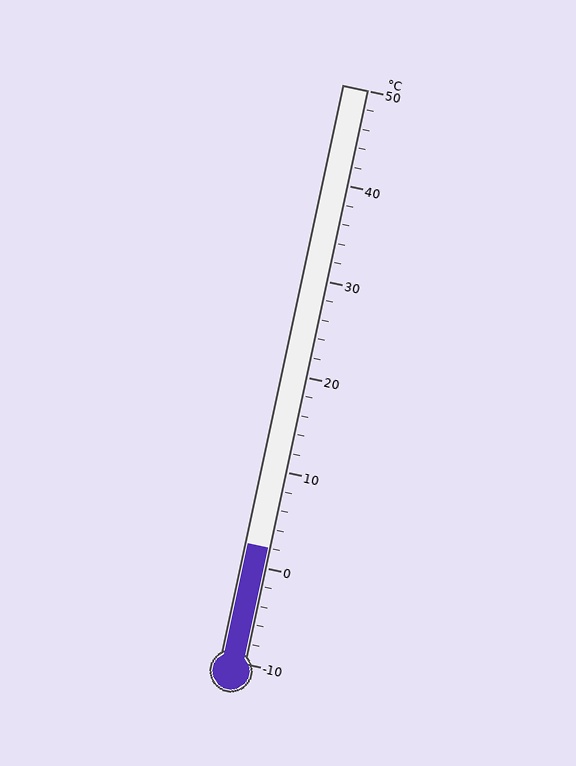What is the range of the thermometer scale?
The thermometer scale ranges from -10°C to 50°C.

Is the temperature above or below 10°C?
The temperature is below 10°C.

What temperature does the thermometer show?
The thermometer shows approximately 2°C.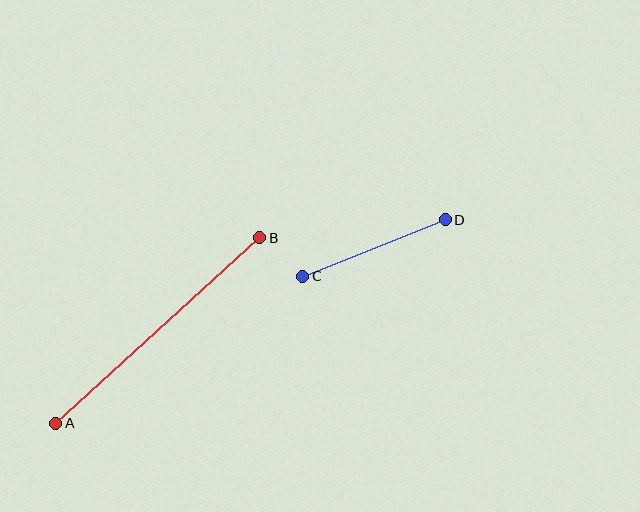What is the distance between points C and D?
The distance is approximately 153 pixels.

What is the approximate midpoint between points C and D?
The midpoint is at approximately (374, 248) pixels.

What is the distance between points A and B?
The distance is approximately 276 pixels.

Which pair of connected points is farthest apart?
Points A and B are farthest apart.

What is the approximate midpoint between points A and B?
The midpoint is at approximately (158, 330) pixels.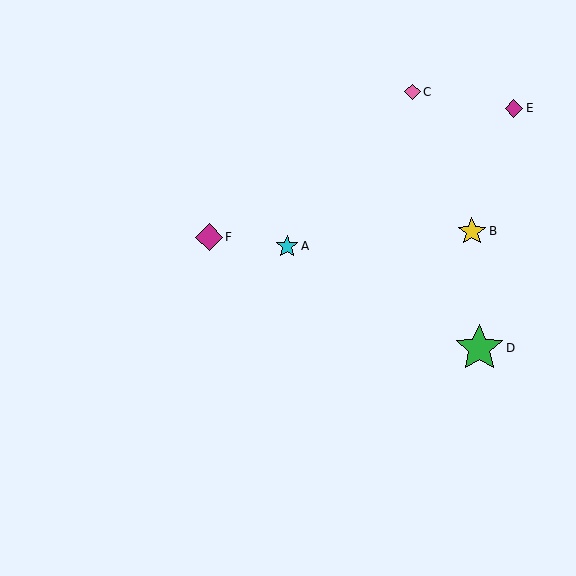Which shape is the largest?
The green star (labeled D) is the largest.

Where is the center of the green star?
The center of the green star is at (479, 348).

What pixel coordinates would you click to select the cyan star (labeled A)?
Click at (287, 246) to select the cyan star A.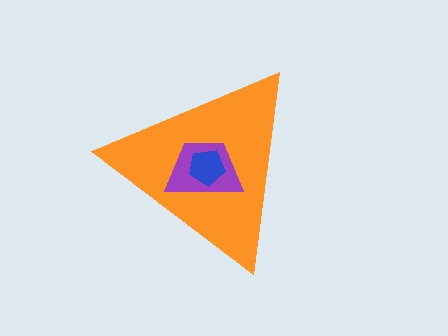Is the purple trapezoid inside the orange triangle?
Yes.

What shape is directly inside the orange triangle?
The purple trapezoid.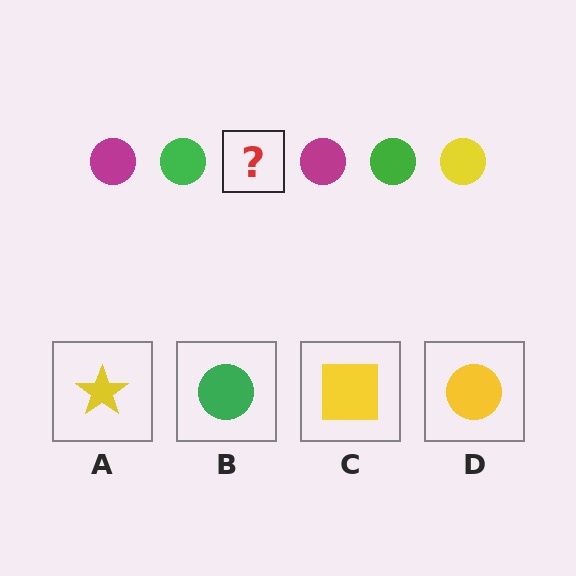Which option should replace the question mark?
Option D.